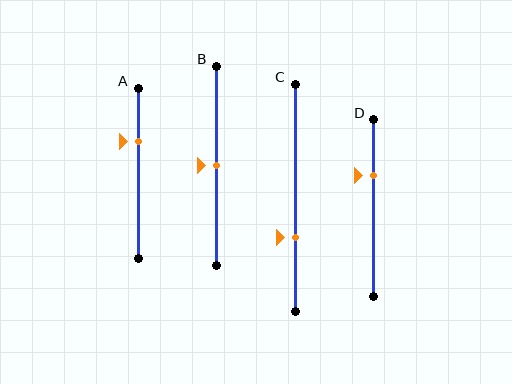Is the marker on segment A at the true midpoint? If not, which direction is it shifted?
No, the marker on segment A is shifted upward by about 19% of the segment length.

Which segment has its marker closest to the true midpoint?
Segment B has its marker closest to the true midpoint.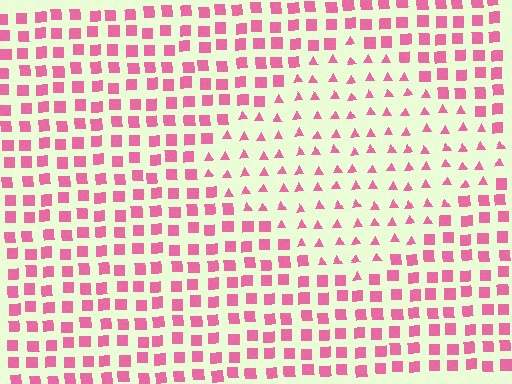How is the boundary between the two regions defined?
The boundary is defined by a change in element shape: triangles inside vs. squares outside. All elements share the same color and spacing.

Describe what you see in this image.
The image is filled with small pink elements arranged in a uniform grid. A diamond-shaped region contains triangles, while the surrounding area contains squares. The boundary is defined purely by the change in element shape.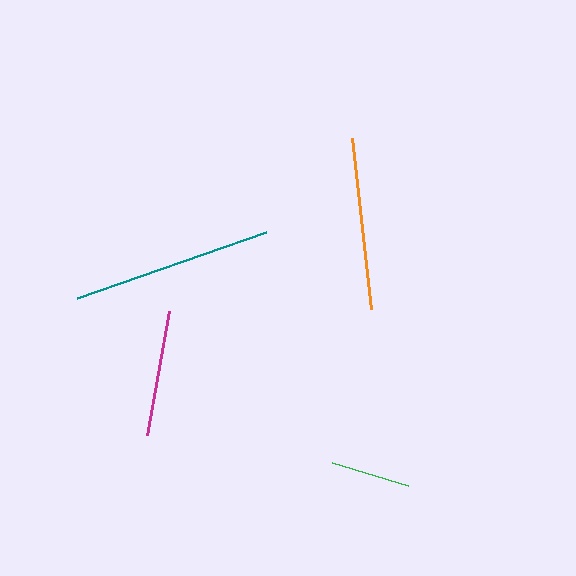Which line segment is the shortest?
The green line is the shortest at approximately 80 pixels.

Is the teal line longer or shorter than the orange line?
The teal line is longer than the orange line.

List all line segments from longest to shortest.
From longest to shortest: teal, orange, magenta, green.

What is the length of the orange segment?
The orange segment is approximately 173 pixels long.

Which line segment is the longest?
The teal line is the longest at approximately 200 pixels.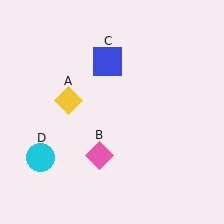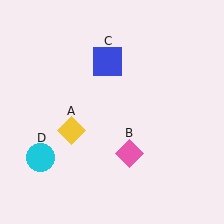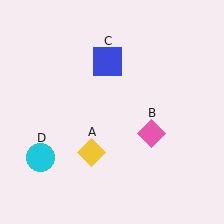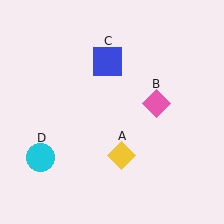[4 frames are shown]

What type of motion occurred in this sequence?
The yellow diamond (object A), pink diamond (object B) rotated counterclockwise around the center of the scene.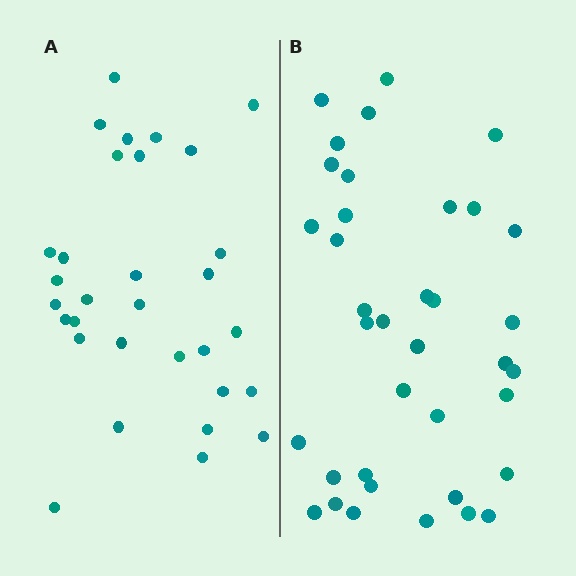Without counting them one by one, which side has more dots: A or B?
Region B (the right region) has more dots.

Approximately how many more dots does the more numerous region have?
Region B has about 6 more dots than region A.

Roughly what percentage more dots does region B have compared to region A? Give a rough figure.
About 20% more.